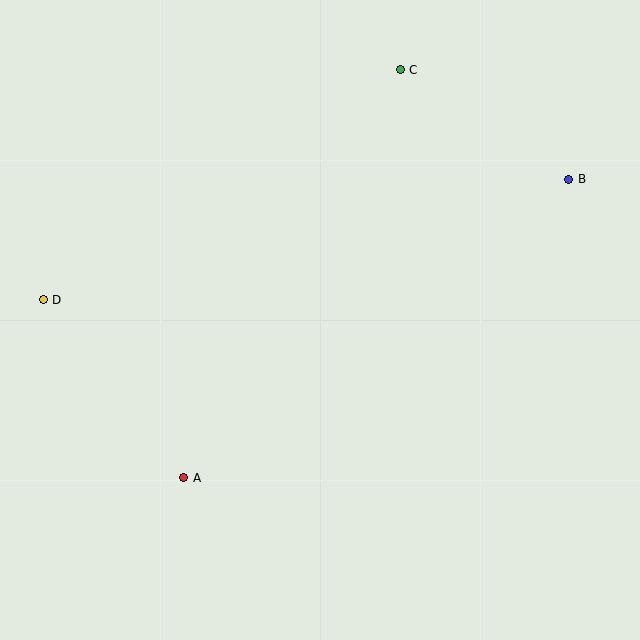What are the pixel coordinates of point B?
Point B is at (569, 180).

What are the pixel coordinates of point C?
Point C is at (400, 70).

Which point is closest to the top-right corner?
Point B is closest to the top-right corner.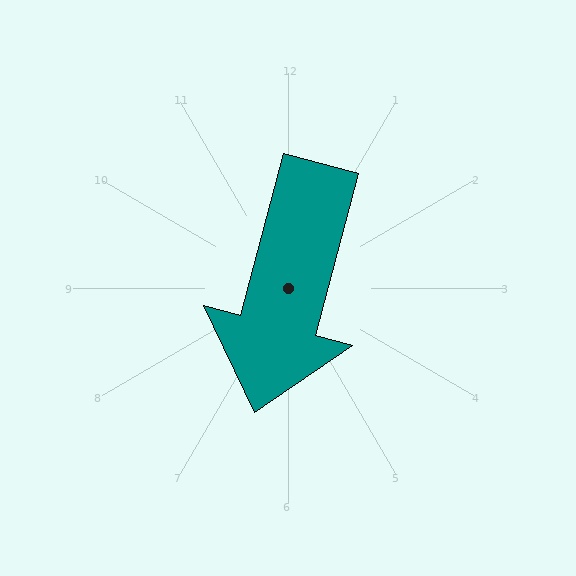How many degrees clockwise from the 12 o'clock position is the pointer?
Approximately 195 degrees.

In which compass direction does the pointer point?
South.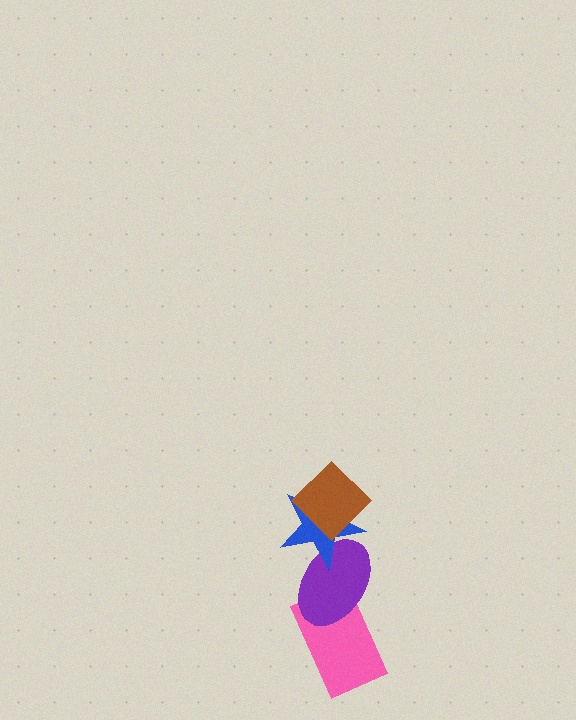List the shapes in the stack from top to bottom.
From top to bottom: the brown diamond, the blue star, the purple ellipse, the pink rectangle.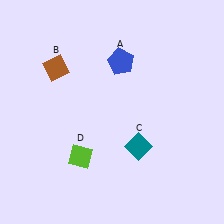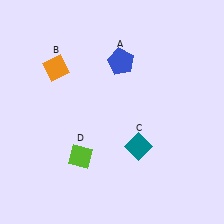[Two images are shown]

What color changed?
The diamond (B) changed from brown in Image 1 to orange in Image 2.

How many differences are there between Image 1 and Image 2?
There is 1 difference between the two images.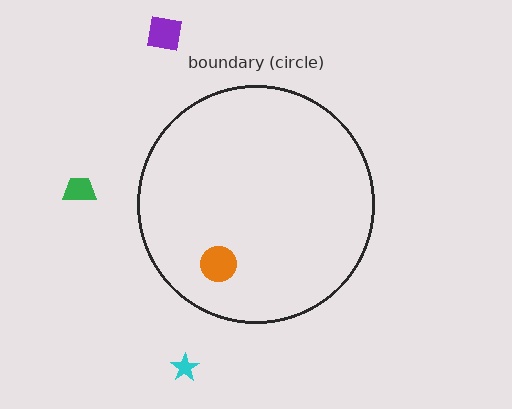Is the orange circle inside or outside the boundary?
Inside.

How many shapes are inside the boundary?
1 inside, 3 outside.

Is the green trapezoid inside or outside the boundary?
Outside.